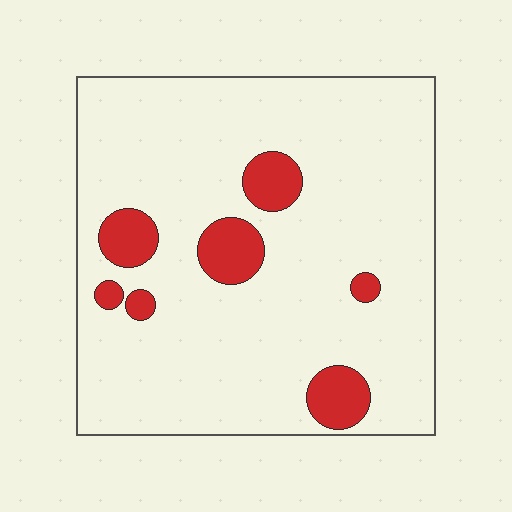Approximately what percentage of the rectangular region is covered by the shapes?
Approximately 10%.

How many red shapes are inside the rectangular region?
7.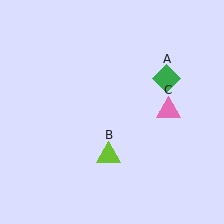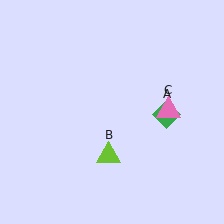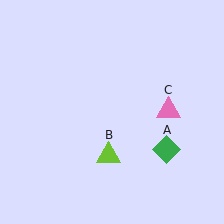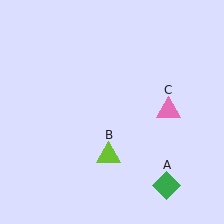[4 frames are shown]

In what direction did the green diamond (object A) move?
The green diamond (object A) moved down.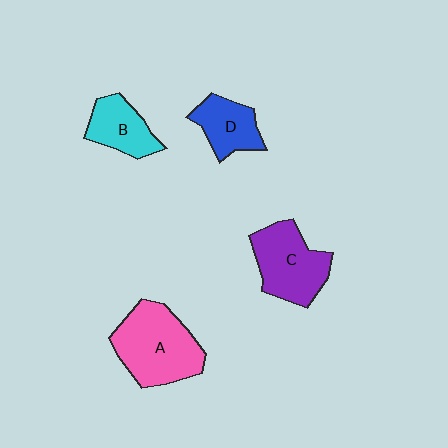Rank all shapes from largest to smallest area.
From largest to smallest: A (pink), C (purple), D (blue), B (cyan).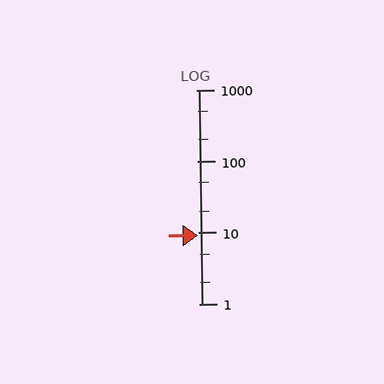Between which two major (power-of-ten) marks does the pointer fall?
The pointer is between 1 and 10.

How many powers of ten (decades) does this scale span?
The scale spans 3 decades, from 1 to 1000.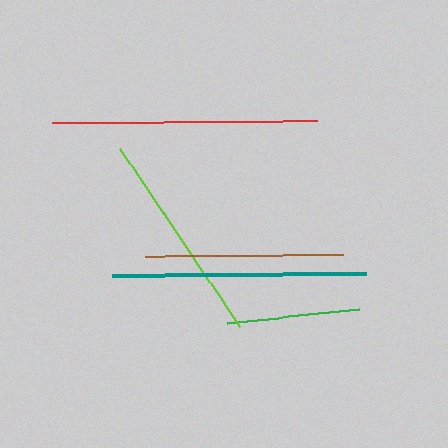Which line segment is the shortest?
The green line is the shortest at approximately 132 pixels.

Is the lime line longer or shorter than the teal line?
The teal line is longer than the lime line.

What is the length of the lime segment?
The lime segment is approximately 214 pixels long.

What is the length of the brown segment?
The brown segment is approximately 198 pixels long.